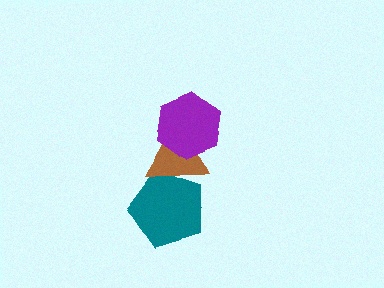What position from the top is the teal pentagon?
The teal pentagon is 3rd from the top.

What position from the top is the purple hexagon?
The purple hexagon is 1st from the top.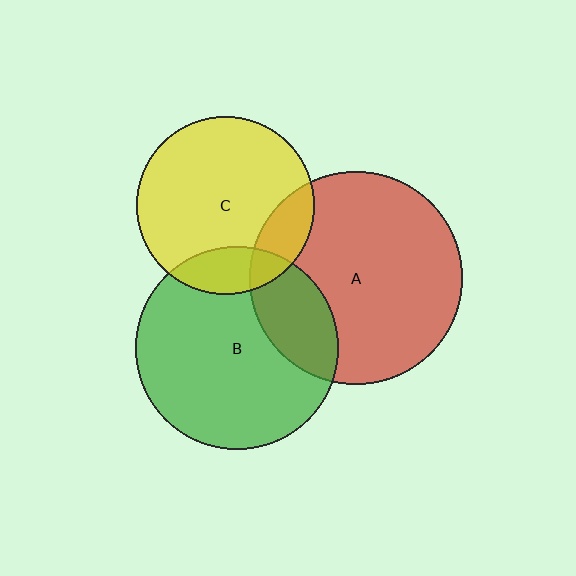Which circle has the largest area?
Circle A (red).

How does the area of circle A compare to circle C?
Approximately 1.4 times.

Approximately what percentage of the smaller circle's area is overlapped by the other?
Approximately 25%.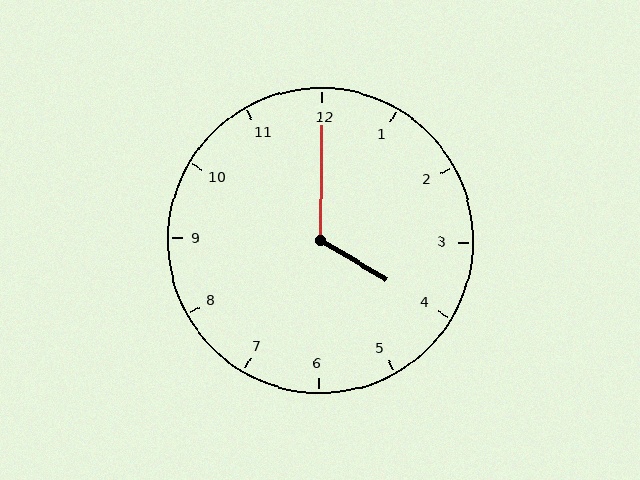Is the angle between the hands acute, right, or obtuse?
It is obtuse.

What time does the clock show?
4:00.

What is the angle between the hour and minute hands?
Approximately 120 degrees.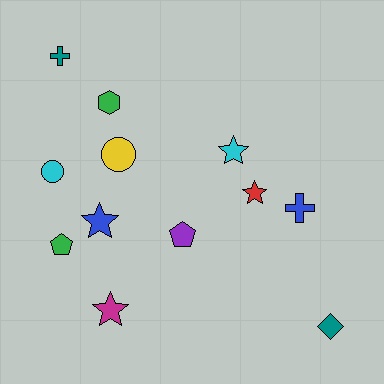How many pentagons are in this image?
There are 2 pentagons.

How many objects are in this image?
There are 12 objects.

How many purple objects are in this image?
There is 1 purple object.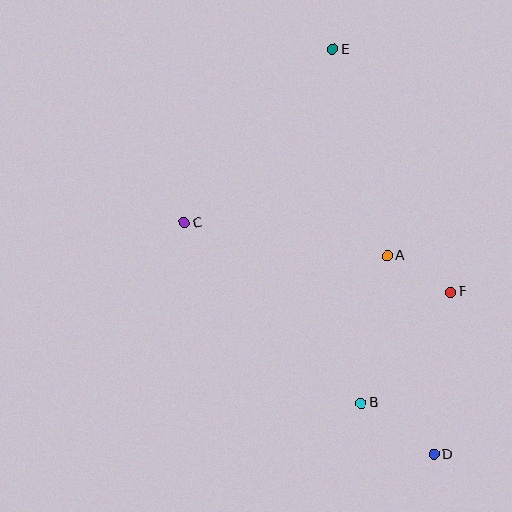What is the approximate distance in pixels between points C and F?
The distance between C and F is approximately 275 pixels.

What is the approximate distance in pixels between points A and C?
The distance between A and C is approximately 206 pixels.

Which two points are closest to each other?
Points A and F are closest to each other.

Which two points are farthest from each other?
Points D and E are farthest from each other.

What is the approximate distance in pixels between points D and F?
The distance between D and F is approximately 163 pixels.